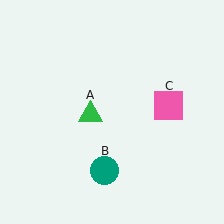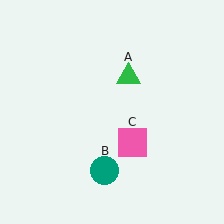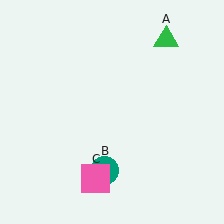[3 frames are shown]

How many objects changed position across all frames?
2 objects changed position: green triangle (object A), pink square (object C).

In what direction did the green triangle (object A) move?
The green triangle (object A) moved up and to the right.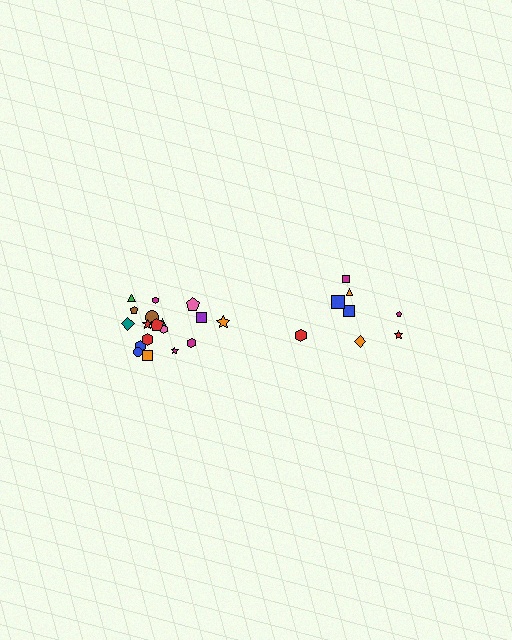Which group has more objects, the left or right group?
The left group.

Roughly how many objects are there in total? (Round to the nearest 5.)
Roughly 25 objects in total.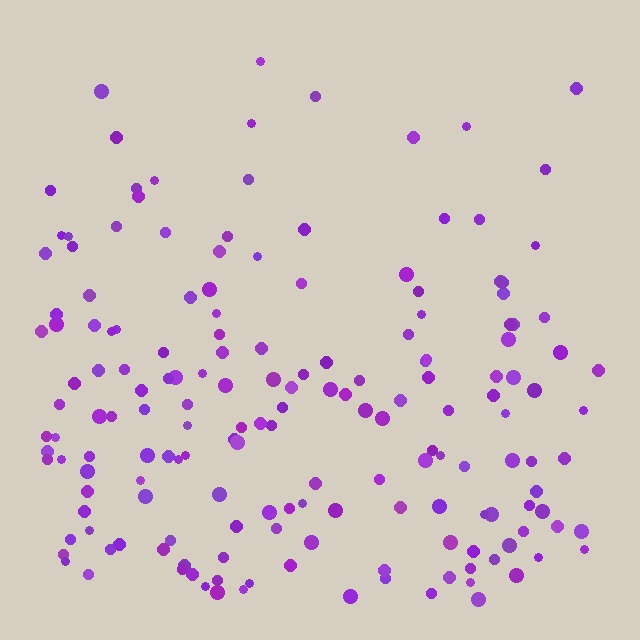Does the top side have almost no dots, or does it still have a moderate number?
Still a moderate number, just noticeably fewer than the bottom.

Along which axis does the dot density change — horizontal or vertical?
Vertical.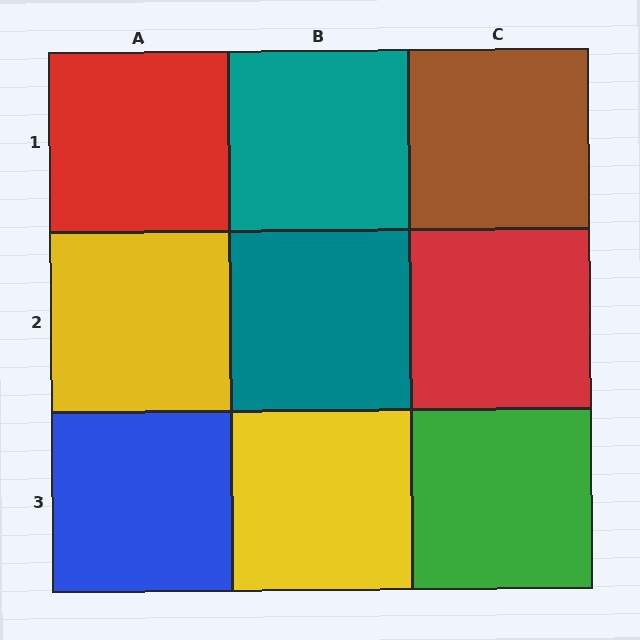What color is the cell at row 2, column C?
Red.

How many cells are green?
1 cell is green.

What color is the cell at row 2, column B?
Teal.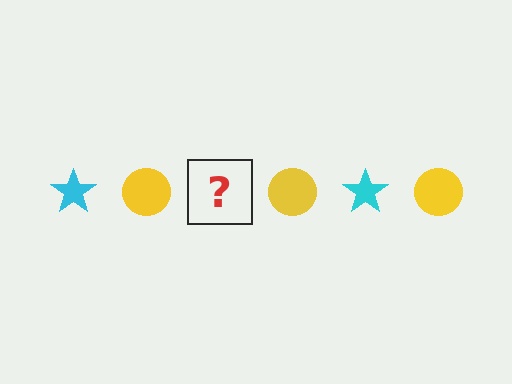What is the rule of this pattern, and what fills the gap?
The rule is that the pattern alternates between cyan star and yellow circle. The gap should be filled with a cyan star.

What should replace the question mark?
The question mark should be replaced with a cyan star.